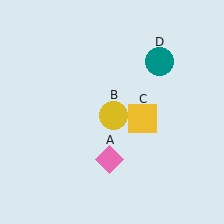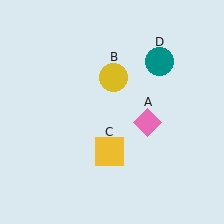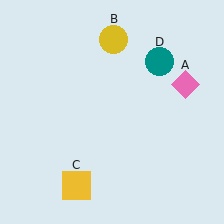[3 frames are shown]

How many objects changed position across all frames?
3 objects changed position: pink diamond (object A), yellow circle (object B), yellow square (object C).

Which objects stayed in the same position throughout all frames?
Teal circle (object D) remained stationary.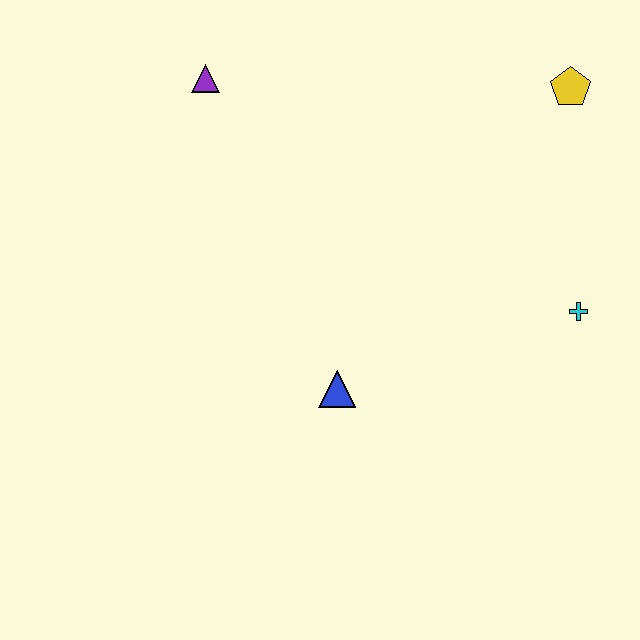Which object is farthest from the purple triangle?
The cyan cross is farthest from the purple triangle.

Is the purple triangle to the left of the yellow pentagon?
Yes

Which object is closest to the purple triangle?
The blue triangle is closest to the purple triangle.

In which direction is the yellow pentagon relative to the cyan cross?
The yellow pentagon is above the cyan cross.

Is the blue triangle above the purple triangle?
No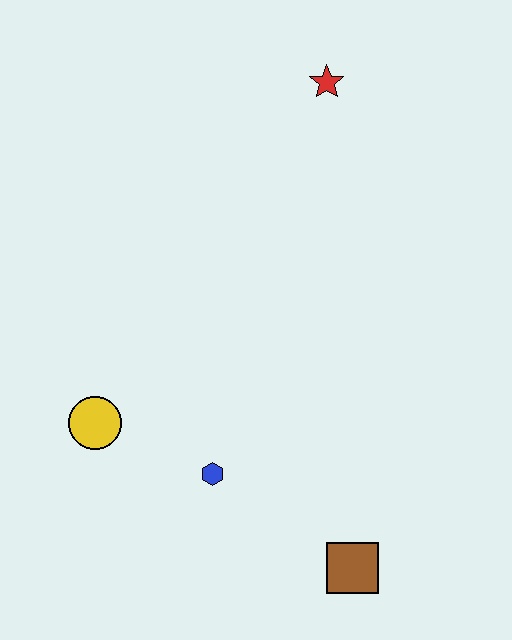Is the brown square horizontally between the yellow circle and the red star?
No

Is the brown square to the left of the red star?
No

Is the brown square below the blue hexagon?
Yes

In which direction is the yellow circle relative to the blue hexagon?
The yellow circle is to the left of the blue hexagon.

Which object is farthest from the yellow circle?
The red star is farthest from the yellow circle.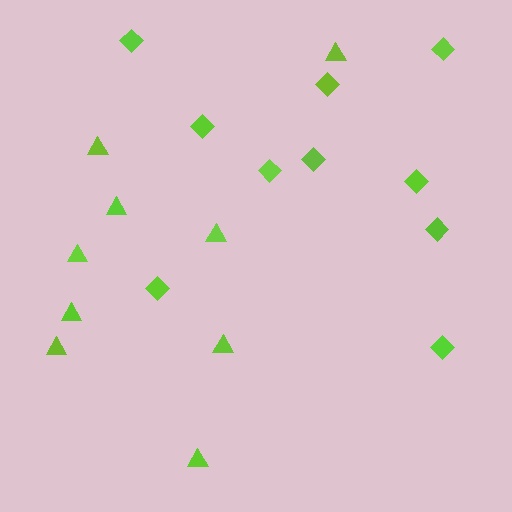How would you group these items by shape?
There are 2 groups: one group of triangles (9) and one group of diamonds (10).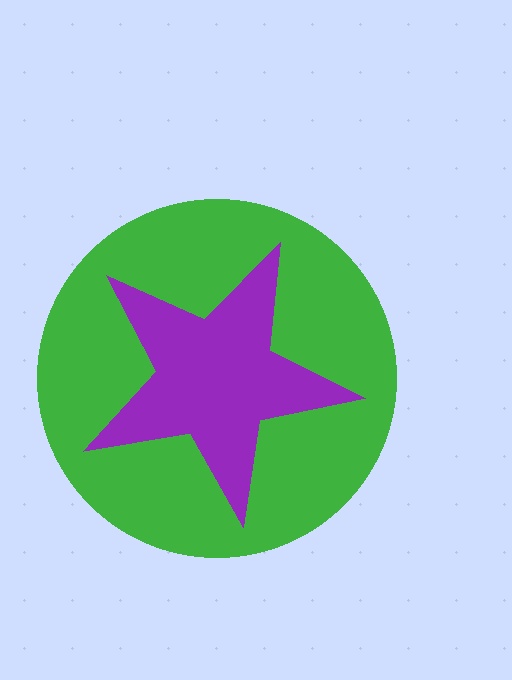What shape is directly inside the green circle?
The purple star.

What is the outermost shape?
The green circle.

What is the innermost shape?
The purple star.